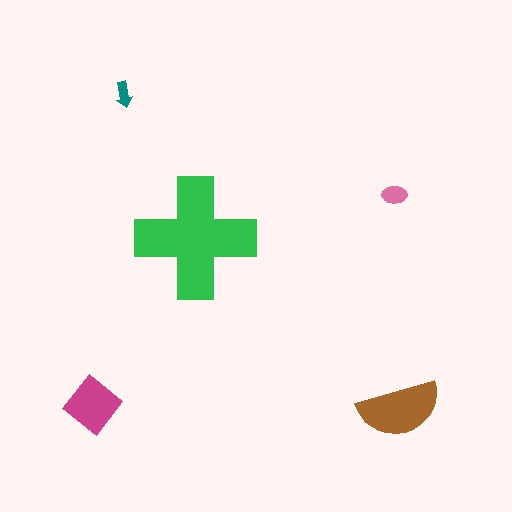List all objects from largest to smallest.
The green cross, the brown semicircle, the magenta diamond, the pink ellipse, the teal arrow.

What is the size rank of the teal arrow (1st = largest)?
5th.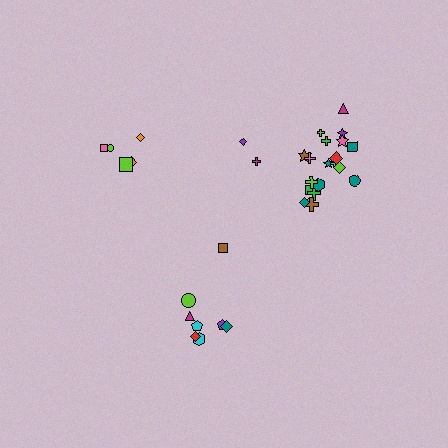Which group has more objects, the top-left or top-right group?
The top-right group.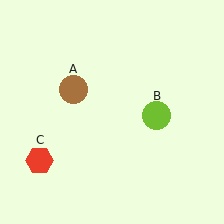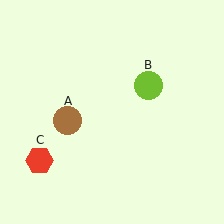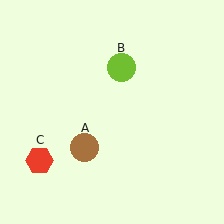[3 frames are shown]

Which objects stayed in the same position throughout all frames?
Red hexagon (object C) remained stationary.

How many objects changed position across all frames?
2 objects changed position: brown circle (object A), lime circle (object B).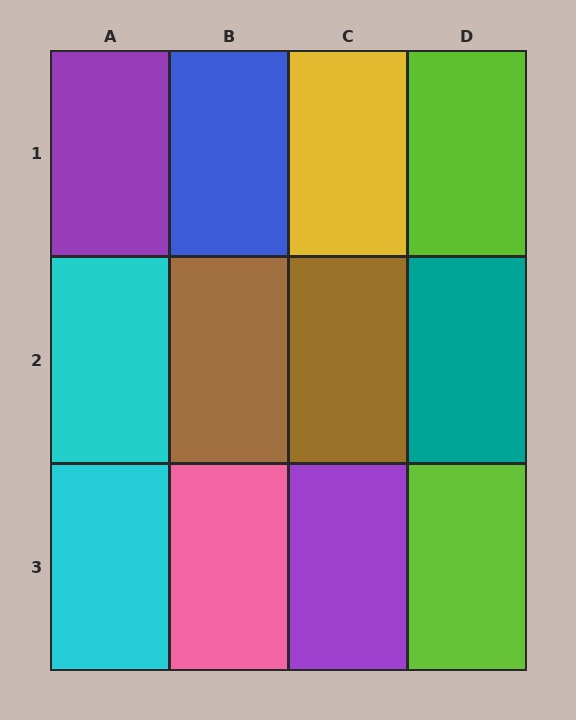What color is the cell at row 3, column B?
Pink.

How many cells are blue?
1 cell is blue.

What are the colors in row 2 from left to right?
Cyan, brown, brown, teal.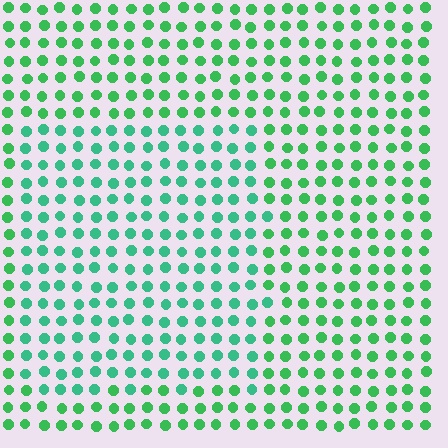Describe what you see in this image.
The image is filled with small green elements in a uniform arrangement. A rectangle-shaped region is visible where the elements are tinted to a slightly different hue, forming a subtle color boundary.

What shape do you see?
I see a rectangle.